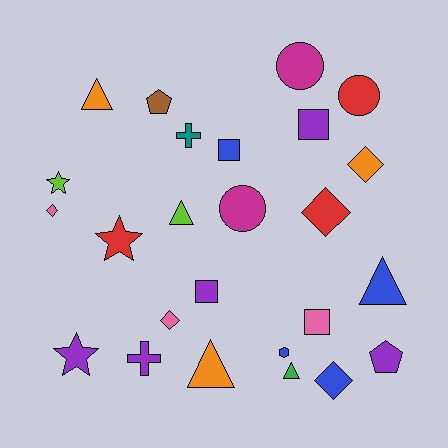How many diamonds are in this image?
There are 5 diamonds.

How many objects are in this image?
There are 25 objects.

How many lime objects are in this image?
There are 2 lime objects.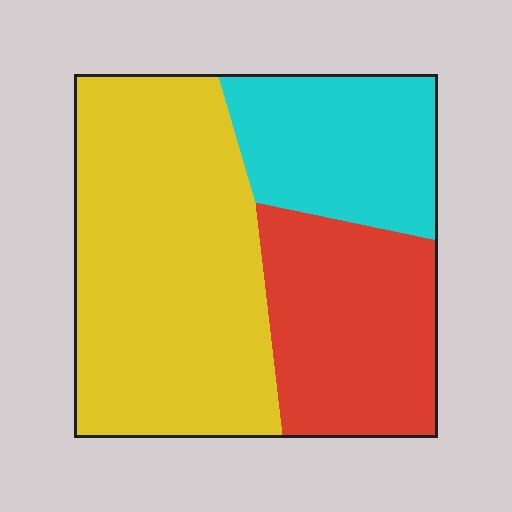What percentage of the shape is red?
Red covers 27% of the shape.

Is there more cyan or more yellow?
Yellow.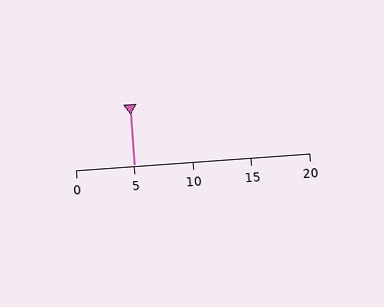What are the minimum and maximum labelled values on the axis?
The axis runs from 0 to 20.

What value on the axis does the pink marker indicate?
The marker indicates approximately 5.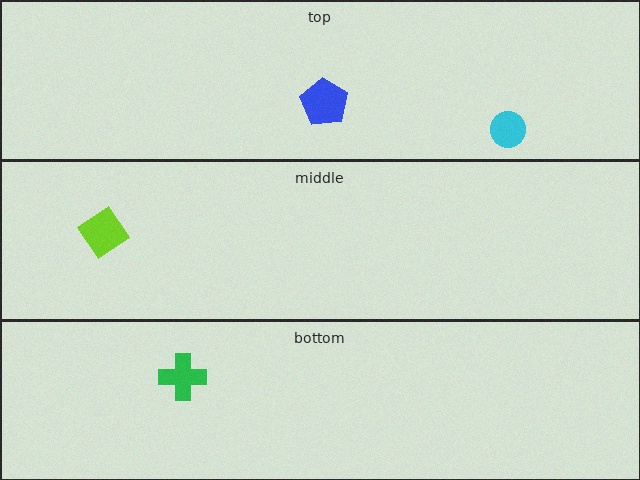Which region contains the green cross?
The bottom region.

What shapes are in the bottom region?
The green cross.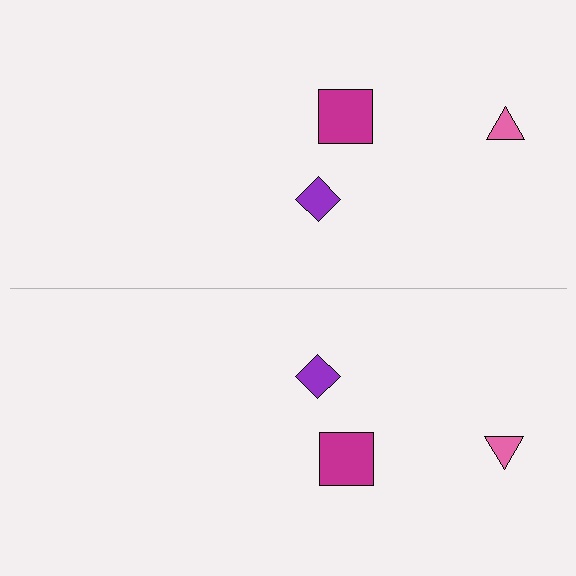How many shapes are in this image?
There are 6 shapes in this image.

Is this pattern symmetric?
Yes, this pattern has bilateral (reflection) symmetry.